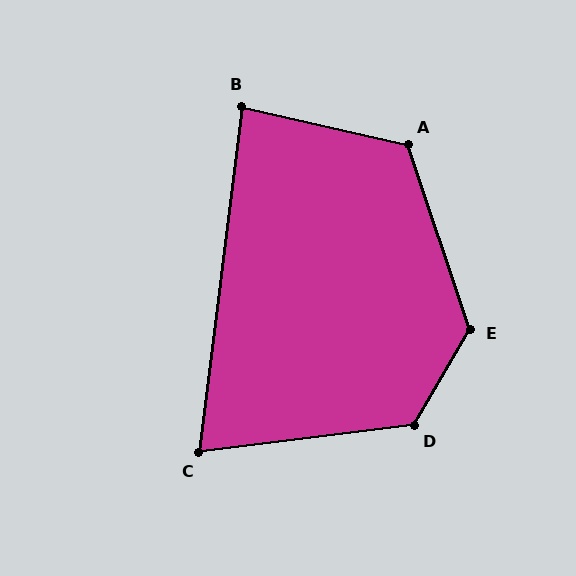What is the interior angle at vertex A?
Approximately 121 degrees (obtuse).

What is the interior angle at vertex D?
Approximately 127 degrees (obtuse).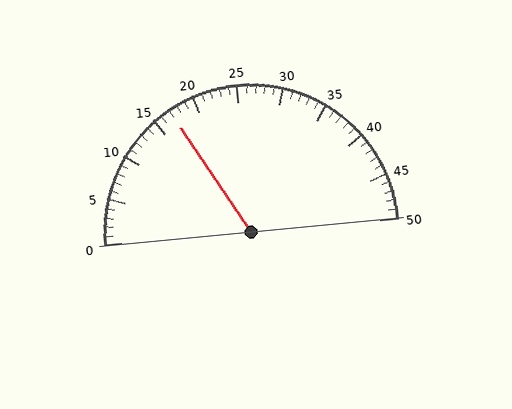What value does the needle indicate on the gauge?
The needle indicates approximately 17.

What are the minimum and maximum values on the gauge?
The gauge ranges from 0 to 50.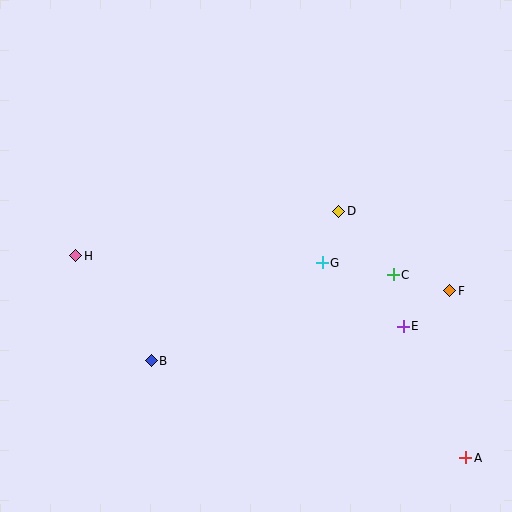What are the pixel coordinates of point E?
Point E is at (403, 326).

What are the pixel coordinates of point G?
Point G is at (322, 263).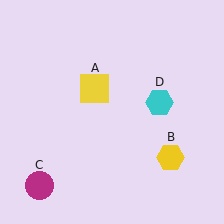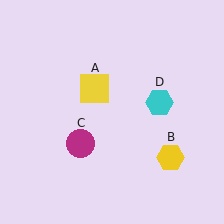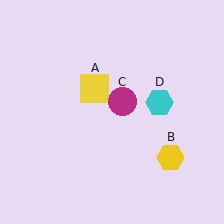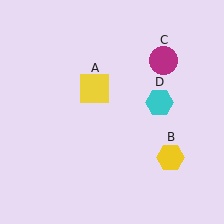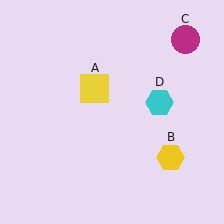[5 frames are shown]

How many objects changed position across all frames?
1 object changed position: magenta circle (object C).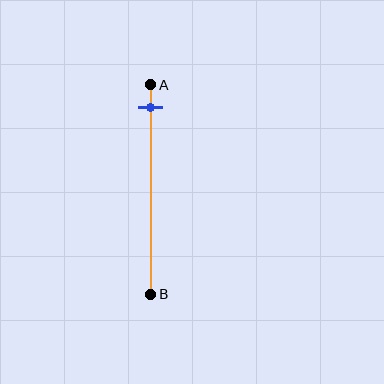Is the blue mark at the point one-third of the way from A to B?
No, the mark is at about 10% from A, not at the 33% one-third point.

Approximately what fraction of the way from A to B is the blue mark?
The blue mark is approximately 10% of the way from A to B.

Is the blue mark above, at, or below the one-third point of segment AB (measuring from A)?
The blue mark is above the one-third point of segment AB.